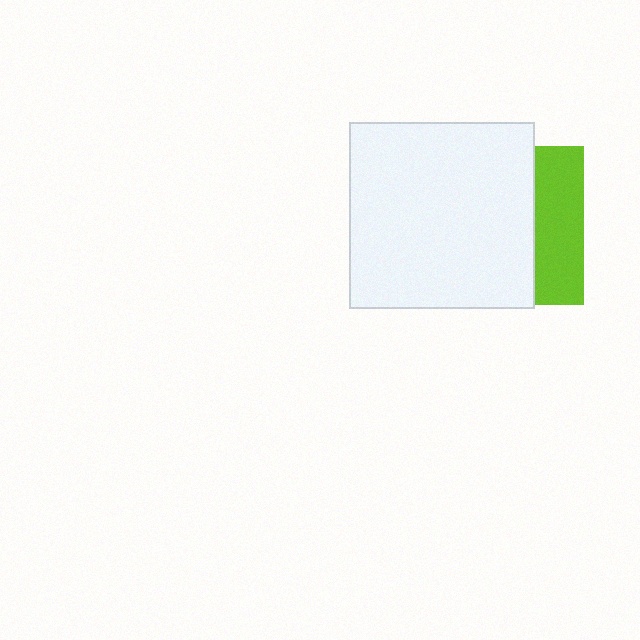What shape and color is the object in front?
The object in front is a white square.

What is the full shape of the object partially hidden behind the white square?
The partially hidden object is a lime square.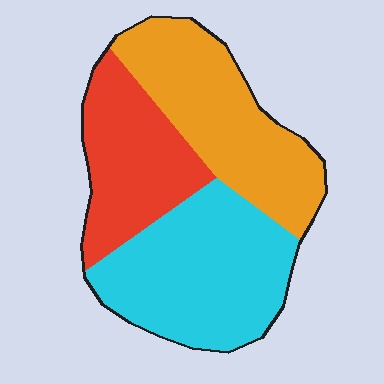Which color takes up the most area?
Cyan, at roughly 40%.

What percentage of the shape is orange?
Orange covers 35% of the shape.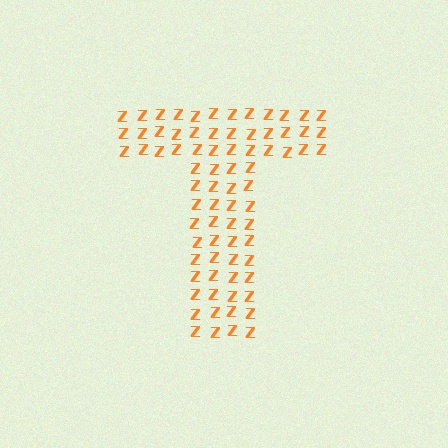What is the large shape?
The large shape is the letter T.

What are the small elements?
The small elements are letter Z's.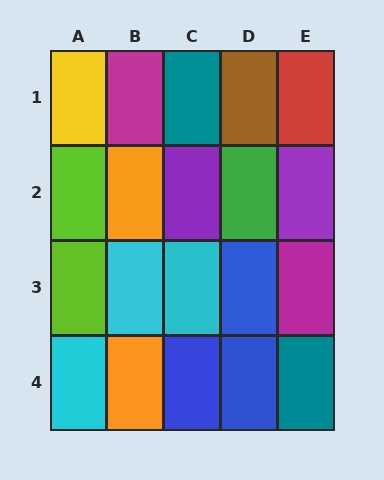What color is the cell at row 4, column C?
Blue.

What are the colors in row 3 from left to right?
Lime, cyan, cyan, blue, magenta.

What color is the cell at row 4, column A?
Cyan.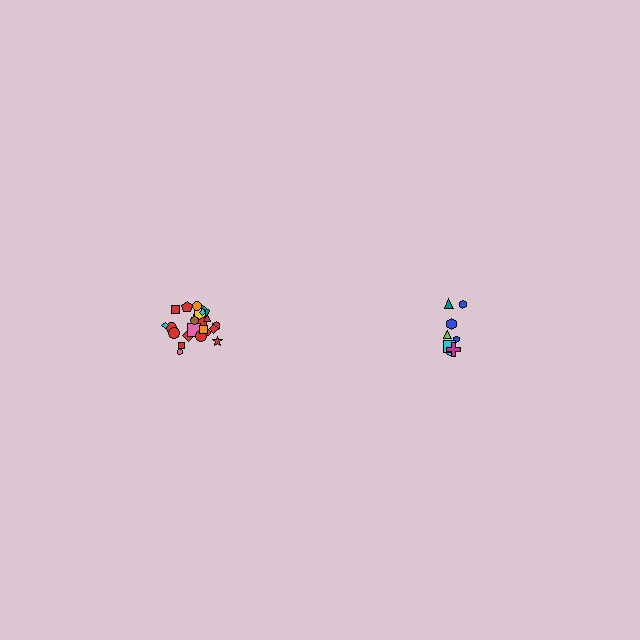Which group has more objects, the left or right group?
The left group.